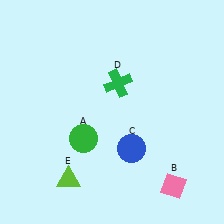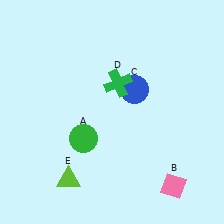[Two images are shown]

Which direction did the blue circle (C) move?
The blue circle (C) moved up.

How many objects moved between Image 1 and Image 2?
1 object moved between the two images.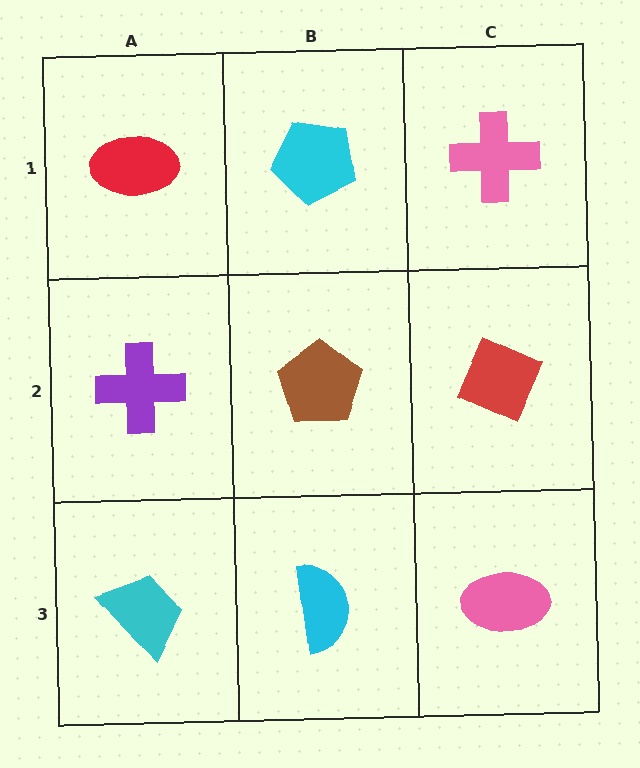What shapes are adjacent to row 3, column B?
A brown pentagon (row 2, column B), a cyan trapezoid (row 3, column A), a pink ellipse (row 3, column C).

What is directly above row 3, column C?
A red diamond.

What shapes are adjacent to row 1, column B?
A brown pentagon (row 2, column B), a red ellipse (row 1, column A), a pink cross (row 1, column C).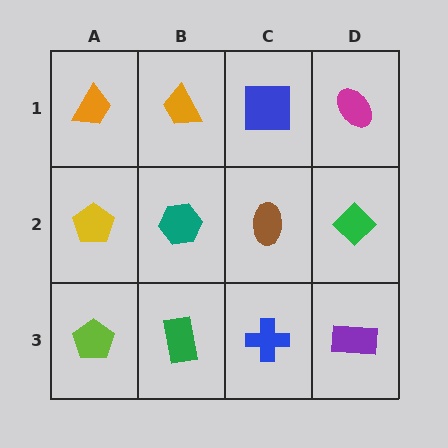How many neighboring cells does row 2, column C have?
4.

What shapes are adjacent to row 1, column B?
A teal hexagon (row 2, column B), an orange trapezoid (row 1, column A), a blue square (row 1, column C).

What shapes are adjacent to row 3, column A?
A yellow pentagon (row 2, column A), a green rectangle (row 3, column B).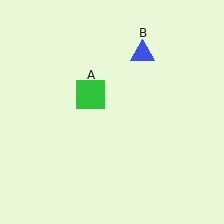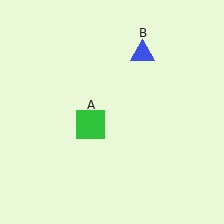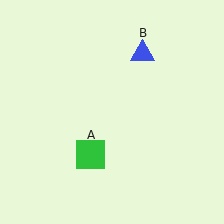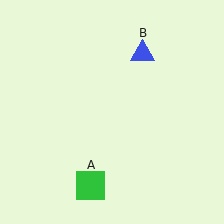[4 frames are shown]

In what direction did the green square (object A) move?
The green square (object A) moved down.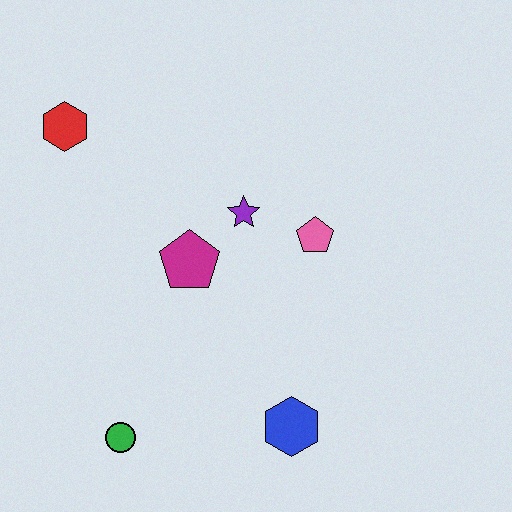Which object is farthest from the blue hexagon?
The red hexagon is farthest from the blue hexagon.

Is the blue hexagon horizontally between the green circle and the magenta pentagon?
No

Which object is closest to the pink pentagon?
The purple star is closest to the pink pentagon.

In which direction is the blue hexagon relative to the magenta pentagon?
The blue hexagon is below the magenta pentagon.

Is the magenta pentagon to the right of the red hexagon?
Yes